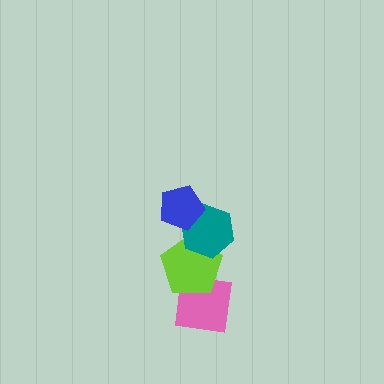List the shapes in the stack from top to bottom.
From top to bottom: the blue pentagon, the teal hexagon, the lime pentagon, the pink square.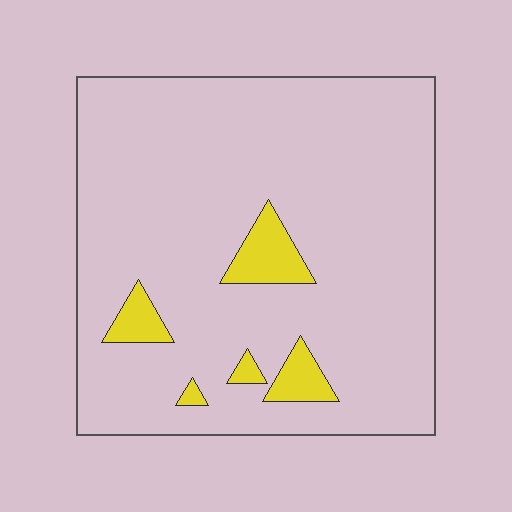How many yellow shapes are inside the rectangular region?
5.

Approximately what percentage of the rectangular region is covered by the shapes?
Approximately 10%.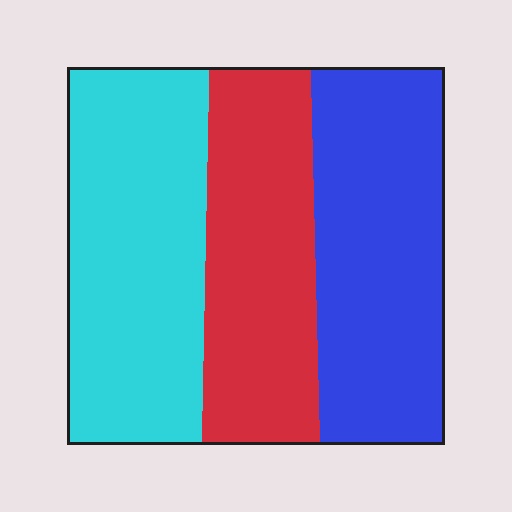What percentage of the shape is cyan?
Cyan takes up about three eighths (3/8) of the shape.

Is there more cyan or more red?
Cyan.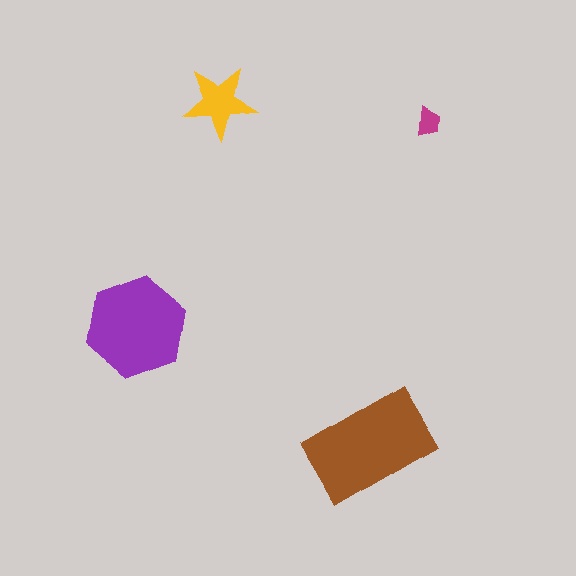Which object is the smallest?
The magenta trapezoid.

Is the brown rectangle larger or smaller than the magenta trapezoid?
Larger.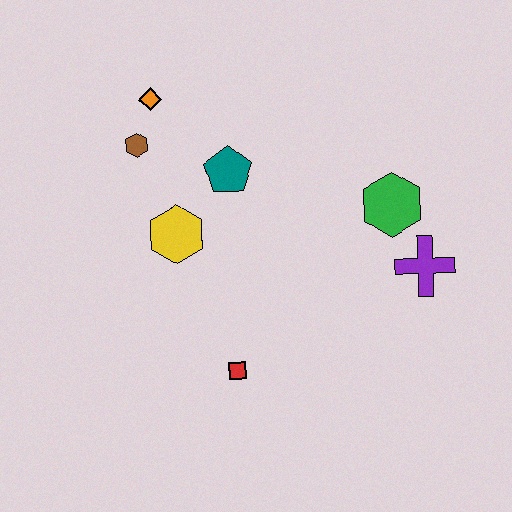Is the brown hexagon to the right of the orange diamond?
No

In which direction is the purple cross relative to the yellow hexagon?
The purple cross is to the right of the yellow hexagon.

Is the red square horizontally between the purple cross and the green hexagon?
No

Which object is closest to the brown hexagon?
The orange diamond is closest to the brown hexagon.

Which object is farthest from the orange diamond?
The purple cross is farthest from the orange diamond.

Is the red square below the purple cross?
Yes